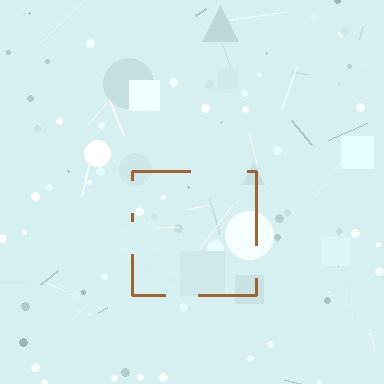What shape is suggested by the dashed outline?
The dashed outline suggests a square.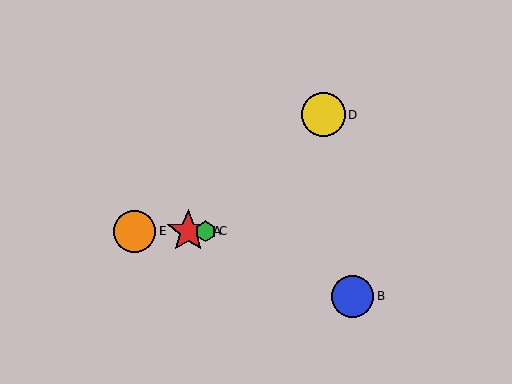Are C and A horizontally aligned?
Yes, both are at y≈231.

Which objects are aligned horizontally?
Objects A, C, E, F are aligned horizontally.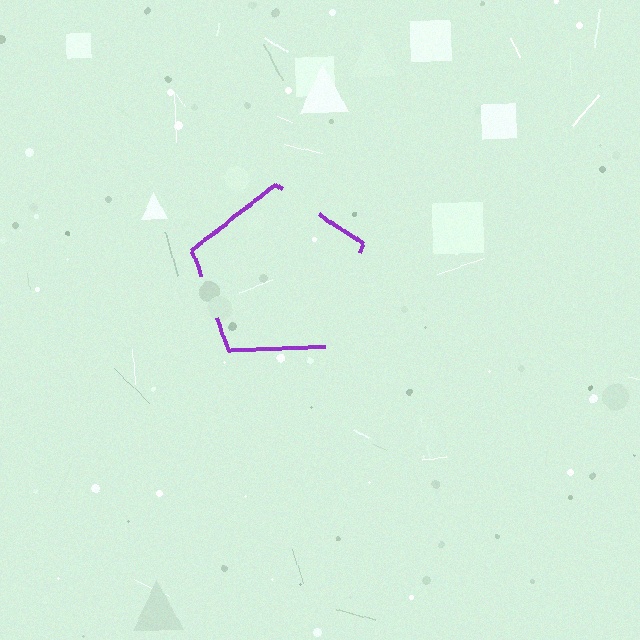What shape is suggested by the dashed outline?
The dashed outline suggests a pentagon.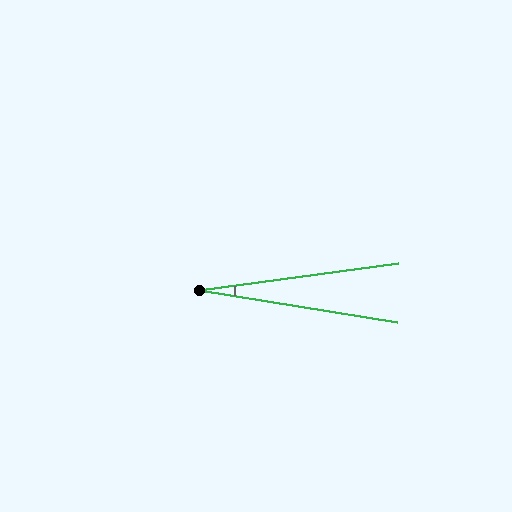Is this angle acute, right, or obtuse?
It is acute.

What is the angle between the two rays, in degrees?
Approximately 17 degrees.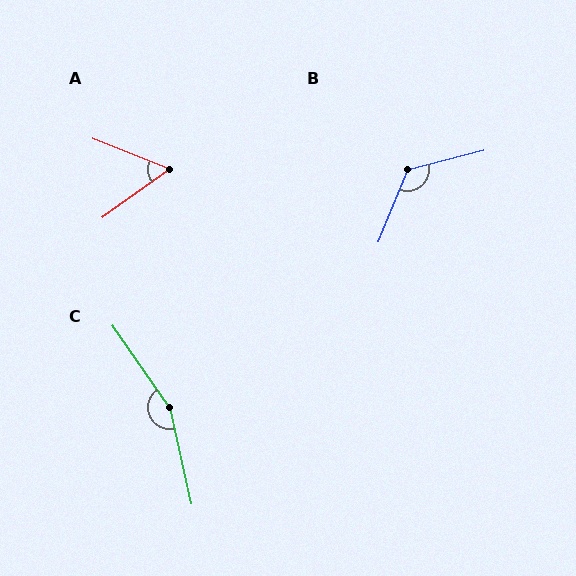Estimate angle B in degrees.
Approximately 127 degrees.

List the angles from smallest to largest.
A (58°), B (127°), C (157°).